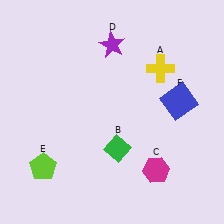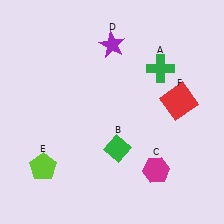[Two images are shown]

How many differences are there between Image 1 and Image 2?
There are 2 differences between the two images.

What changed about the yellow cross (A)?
In Image 1, A is yellow. In Image 2, it changed to green.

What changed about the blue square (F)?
In Image 1, F is blue. In Image 2, it changed to red.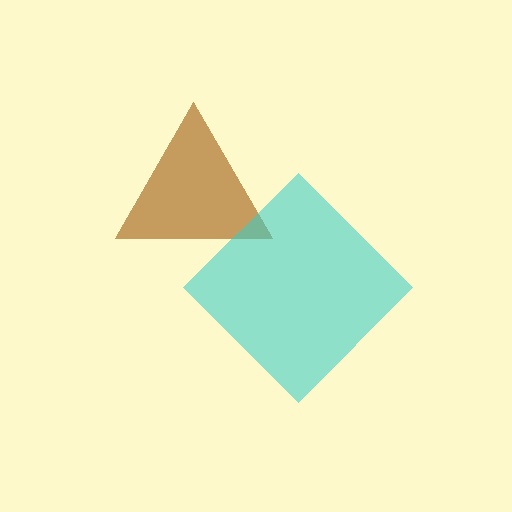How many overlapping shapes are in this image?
There are 2 overlapping shapes in the image.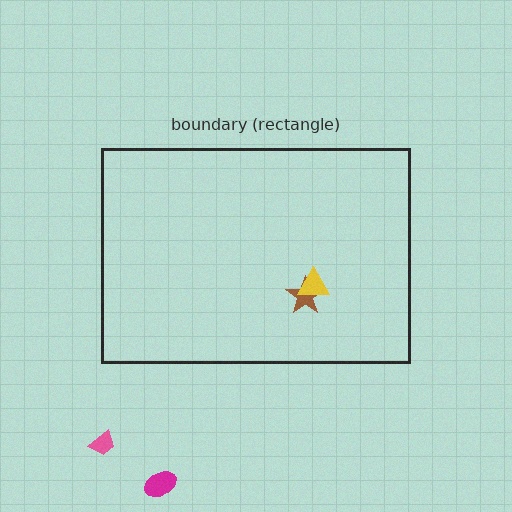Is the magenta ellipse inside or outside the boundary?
Outside.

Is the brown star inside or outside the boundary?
Inside.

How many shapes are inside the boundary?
2 inside, 2 outside.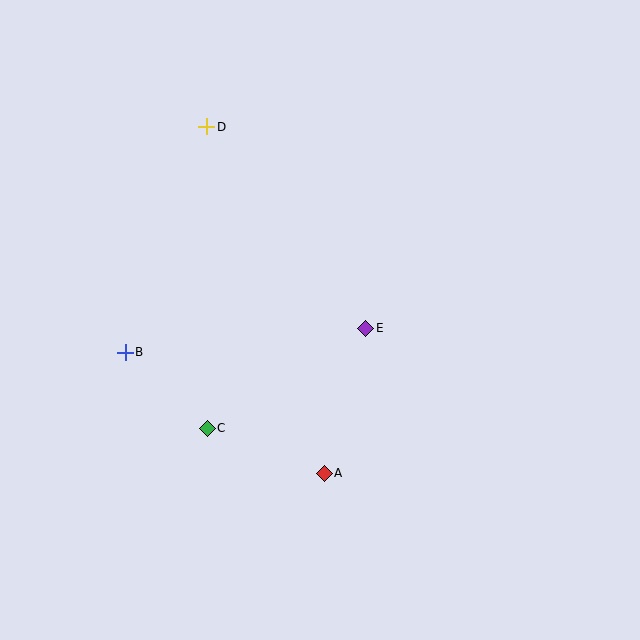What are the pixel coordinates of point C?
Point C is at (207, 428).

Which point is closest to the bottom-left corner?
Point C is closest to the bottom-left corner.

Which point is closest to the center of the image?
Point E at (366, 328) is closest to the center.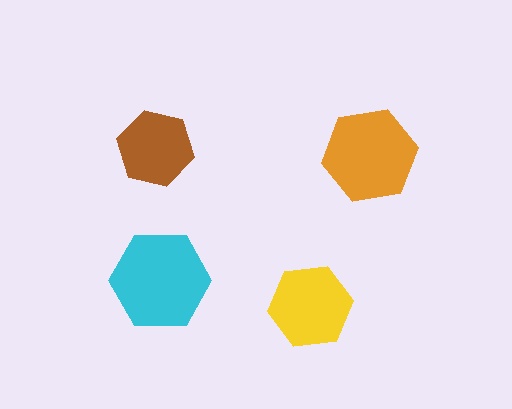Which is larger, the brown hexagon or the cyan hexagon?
The cyan one.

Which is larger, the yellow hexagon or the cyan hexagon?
The cyan one.